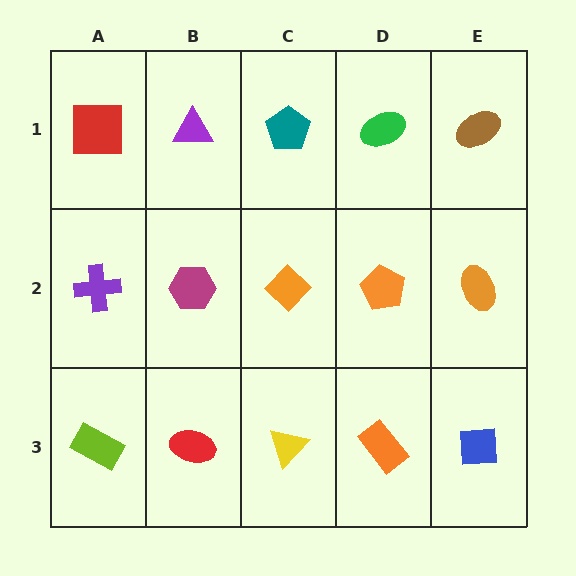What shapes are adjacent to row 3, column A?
A purple cross (row 2, column A), a red ellipse (row 3, column B).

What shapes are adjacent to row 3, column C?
An orange diamond (row 2, column C), a red ellipse (row 3, column B), an orange rectangle (row 3, column D).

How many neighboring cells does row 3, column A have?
2.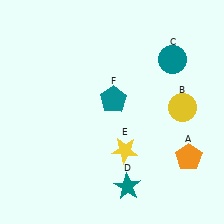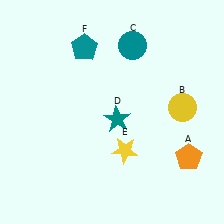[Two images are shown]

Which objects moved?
The objects that moved are: the teal circle (C), the teal star (D), the teal pentagon (F).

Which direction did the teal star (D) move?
The teal star (D) moved up.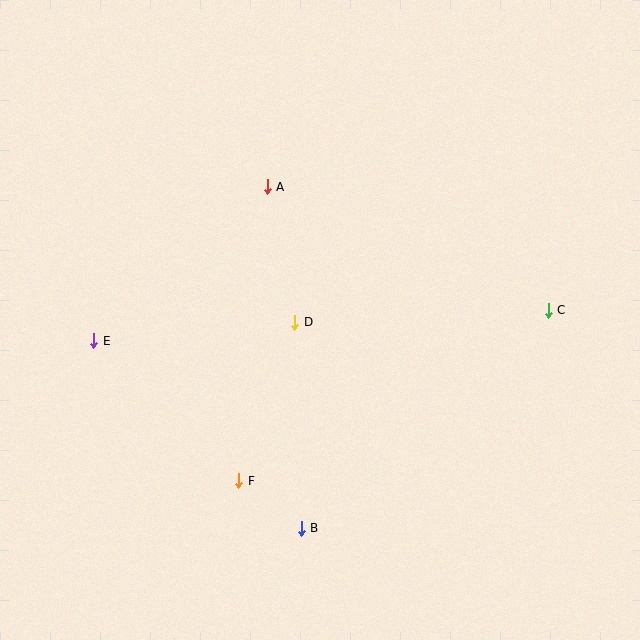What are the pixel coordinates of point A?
Point A is at (267, 187).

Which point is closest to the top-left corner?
Point A is closest to the top-left corner.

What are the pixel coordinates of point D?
Point D is at (295, 322).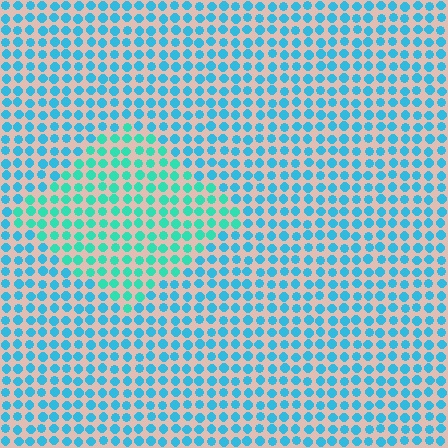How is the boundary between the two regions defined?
The boundary is defined purely by a slight shift in hue (about 29 degrees). Spacing, size, and orientation are identical on both sides.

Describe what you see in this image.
The image is filled with small cyan elements in a uniform arrangement. A diamond-shaped region is visible where the elements are tinted to a slightly different hue, forming a subtle color boundary.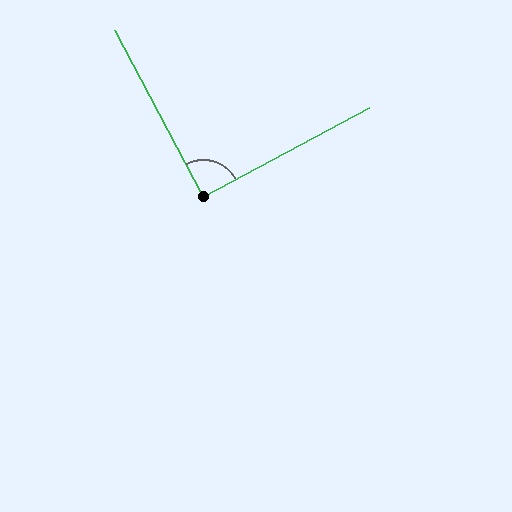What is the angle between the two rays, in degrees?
Approximately 90 degrees.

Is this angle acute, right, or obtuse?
It is approximately a right angle.